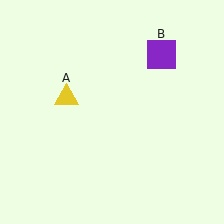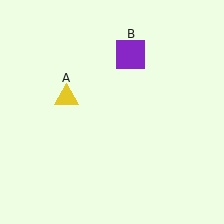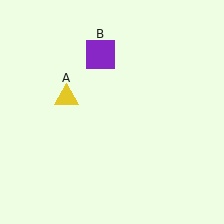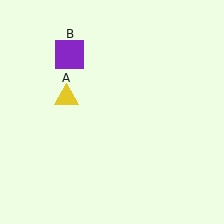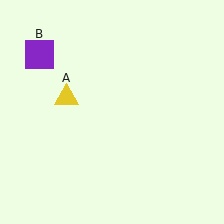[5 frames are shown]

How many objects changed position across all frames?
1 object changed position: purple square (object B).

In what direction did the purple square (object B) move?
The purple square (object B) moved left.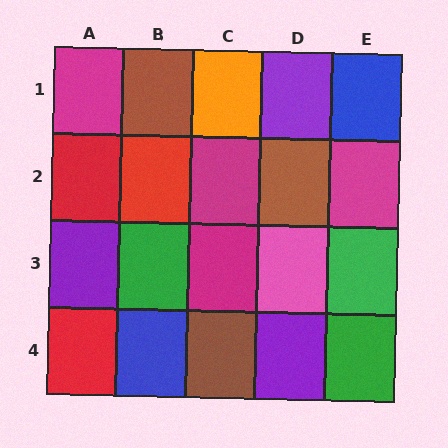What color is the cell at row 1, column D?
Purple.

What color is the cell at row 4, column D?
Purple.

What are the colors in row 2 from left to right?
Red, red, magenta, brown, magenta.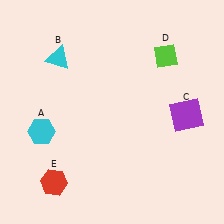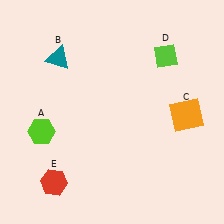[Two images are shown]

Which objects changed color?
A changed from cyan to lime. B changed from cyan to teal. C changed from purple to orange.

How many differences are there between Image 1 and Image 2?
There are 3 differences between the two images.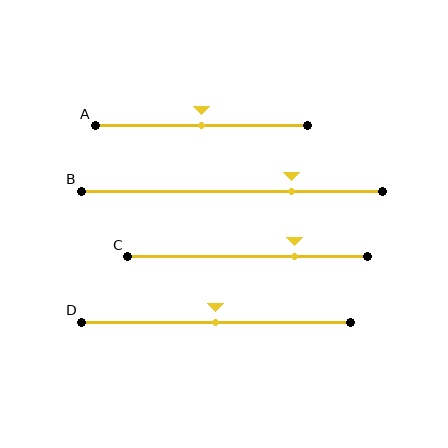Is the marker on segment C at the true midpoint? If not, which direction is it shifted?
No, the marker on segment C is shifted to the right by about 19% of the segment length.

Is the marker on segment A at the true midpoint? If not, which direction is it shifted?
Yes, the marker on segment A is at the true midpoint.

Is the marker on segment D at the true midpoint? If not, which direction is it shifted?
Yes, the marker on segment D is at the true midpoint.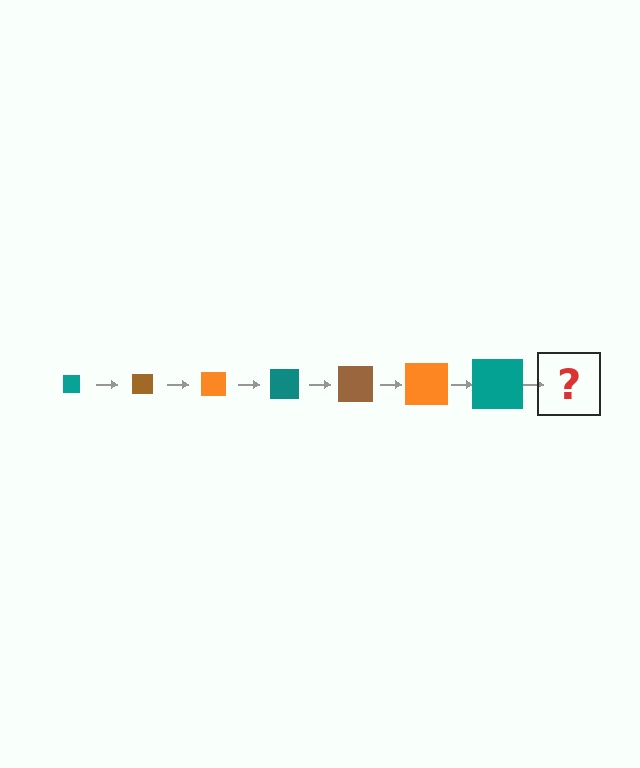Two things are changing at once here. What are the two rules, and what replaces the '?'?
The two rules are that the square grows larger each step and the color cycles through teal, brown, and orange. The '?' should be a brown square, larger than the previous one.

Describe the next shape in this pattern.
It should be a brown square, larger than the previous one.